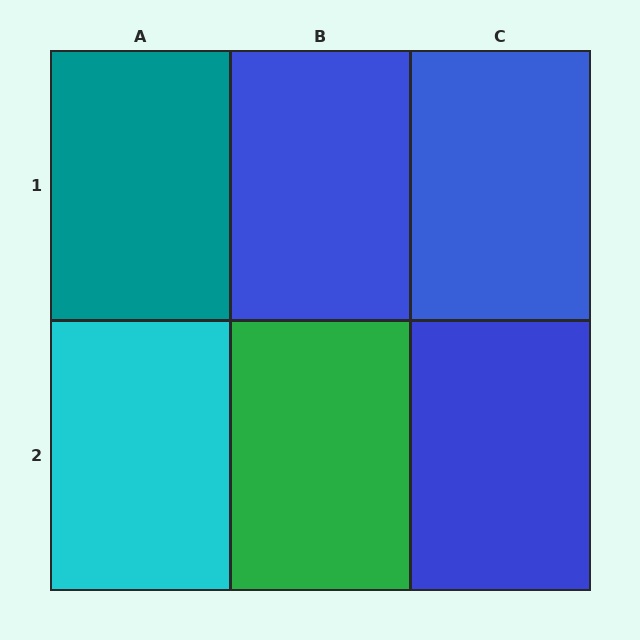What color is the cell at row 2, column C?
Blue.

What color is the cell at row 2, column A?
Cyan.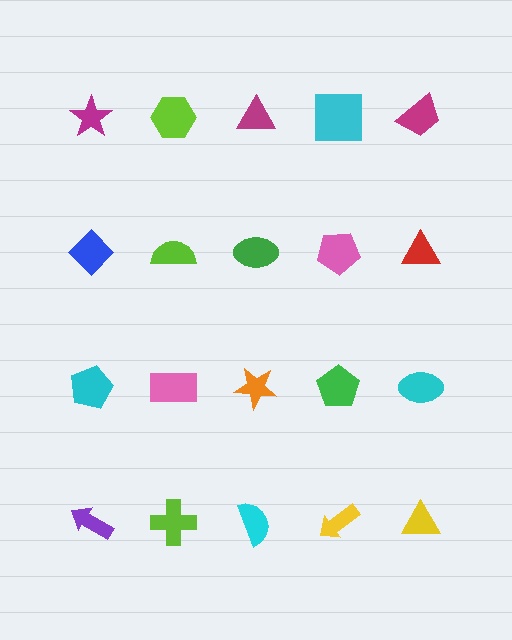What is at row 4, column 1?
A purple arrow.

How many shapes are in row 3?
5 shapes.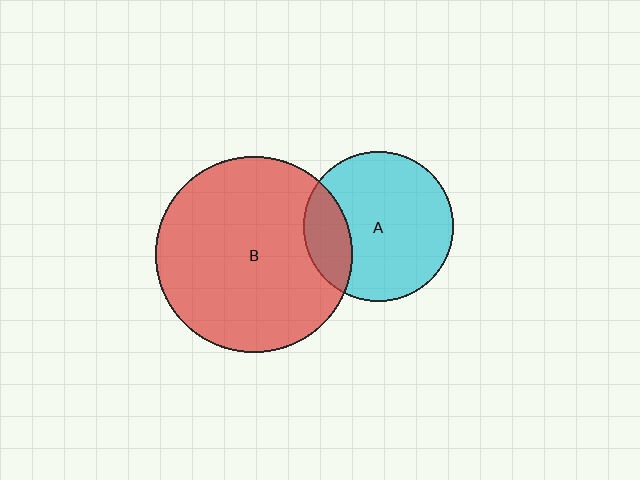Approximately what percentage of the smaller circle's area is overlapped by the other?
Approximately 20%.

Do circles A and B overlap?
Yes.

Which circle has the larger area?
Circle B (red).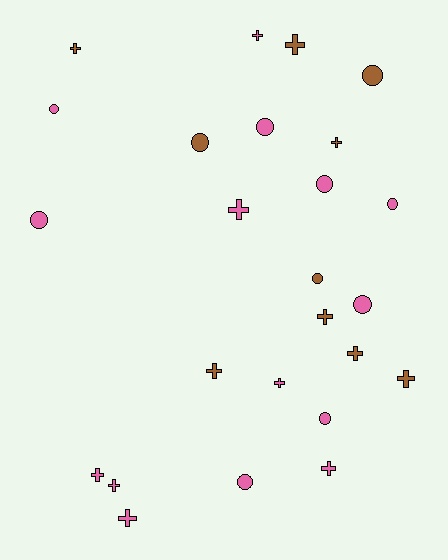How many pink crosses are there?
There are 7 pink crosses.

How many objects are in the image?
There are 25 objects.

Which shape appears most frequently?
Cross, with 14 objects.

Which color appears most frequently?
Pink, with 15 objects.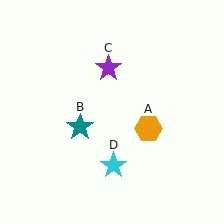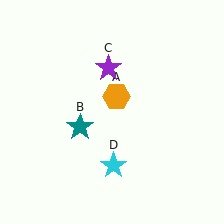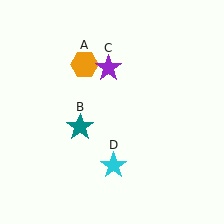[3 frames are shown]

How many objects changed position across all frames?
1 object changed position: orange hexagon (object A).